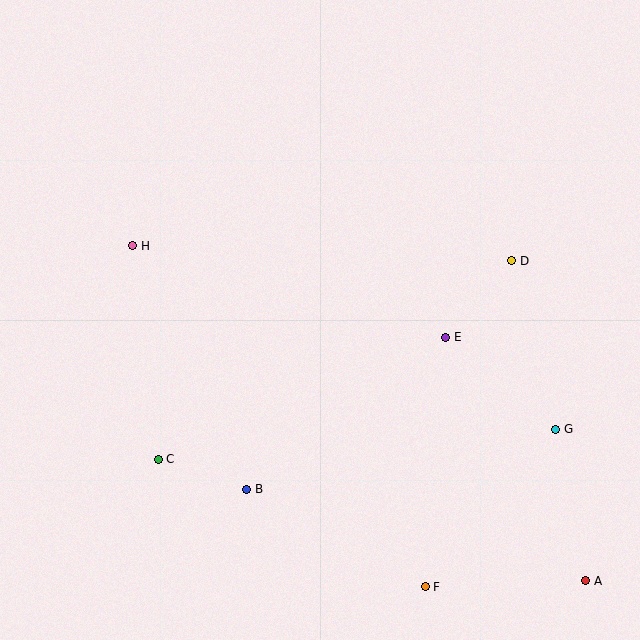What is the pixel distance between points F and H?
The distance between F and H is 450 pixels.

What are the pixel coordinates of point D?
Point D is at (512, 261).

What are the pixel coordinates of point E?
Point E is at (446, 337).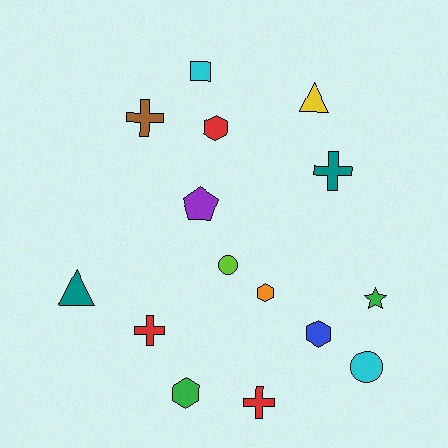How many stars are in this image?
There is 1 star.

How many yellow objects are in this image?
There is 1 yellow object.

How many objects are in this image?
There are 15 objects.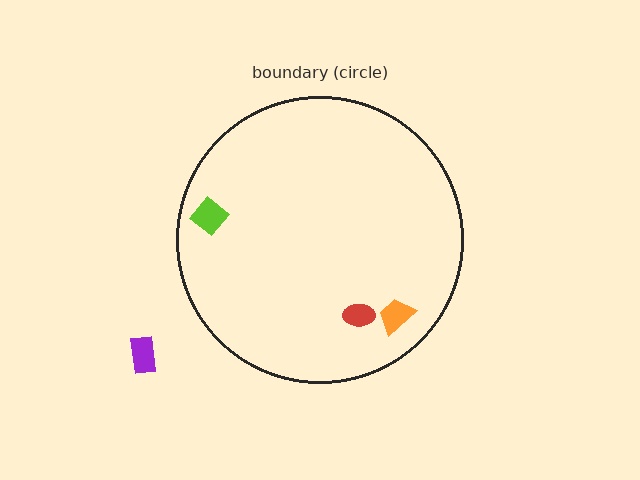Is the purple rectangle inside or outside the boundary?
Outside.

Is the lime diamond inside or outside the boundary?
Inside.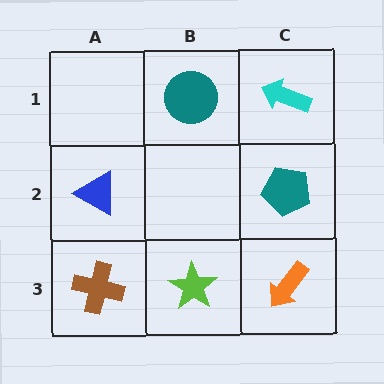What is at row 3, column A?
A brown cross.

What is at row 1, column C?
A cyan arrow.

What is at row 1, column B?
A teal circle.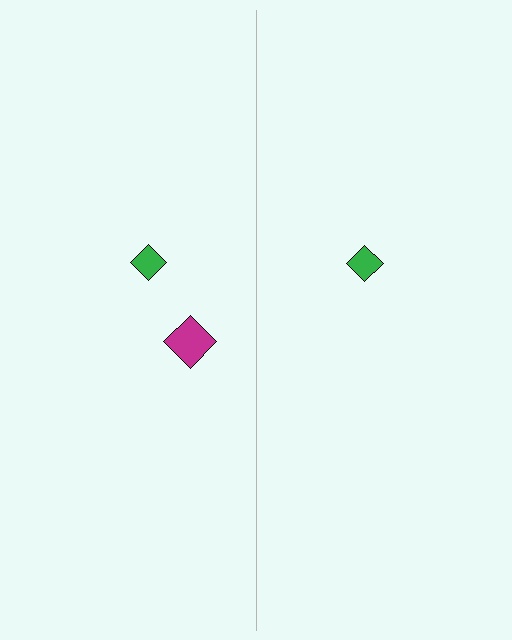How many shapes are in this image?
There are 3 shapes in this image.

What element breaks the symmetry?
A magenta diamond is missing from the right side.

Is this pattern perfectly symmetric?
No, the pattern is not perfectly symmetric. A magenta diamond is missing from the right side.